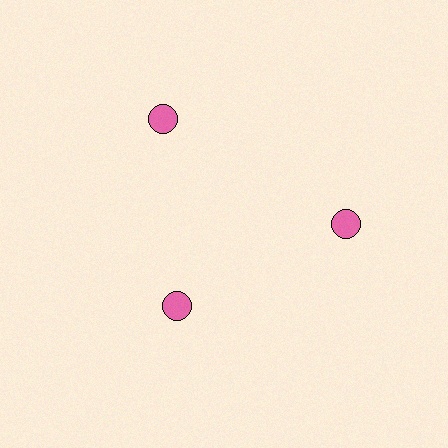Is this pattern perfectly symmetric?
No. The 3 pink circles are arranged in a ring, but one element near the 7 o'clock position is pulled inward toward the center, breaking the 3-fold rotational symmetry.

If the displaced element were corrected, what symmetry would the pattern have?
It would have 3-fold rotational symmetry — the pattern would map onto itself every 120 degrees.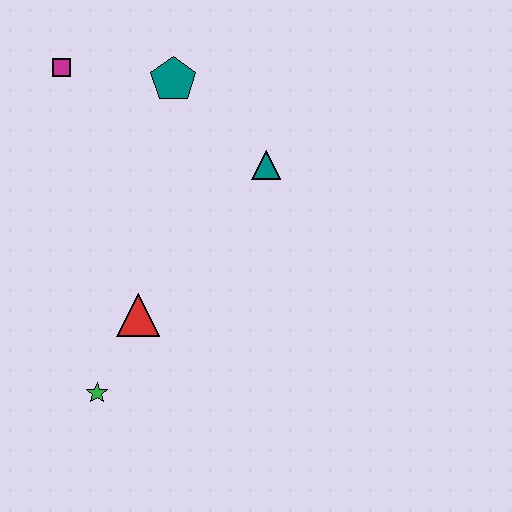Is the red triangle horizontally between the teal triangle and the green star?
Yes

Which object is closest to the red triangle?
The green star is closest to the red triangle.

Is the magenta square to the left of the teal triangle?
Yes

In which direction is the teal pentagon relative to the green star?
The teal pentagon is above the green star.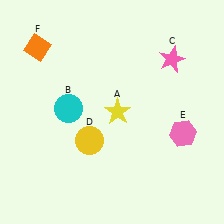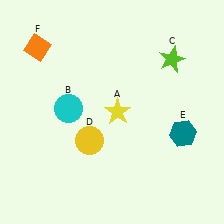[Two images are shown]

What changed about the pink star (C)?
In Image 1, C is pink. In Image 2, it changed to lime.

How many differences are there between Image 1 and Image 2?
There are 2 differences between the two images.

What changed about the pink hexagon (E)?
In Image 1, E is pink. In Image 2, it changed to teal.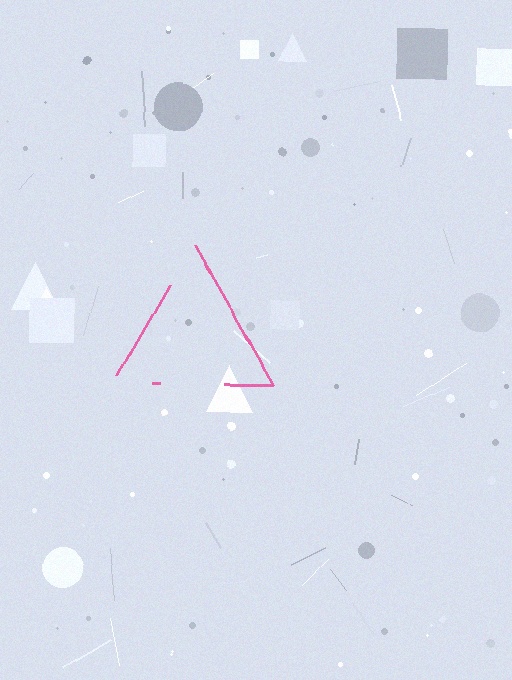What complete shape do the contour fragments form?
The contour fragments form a triangle.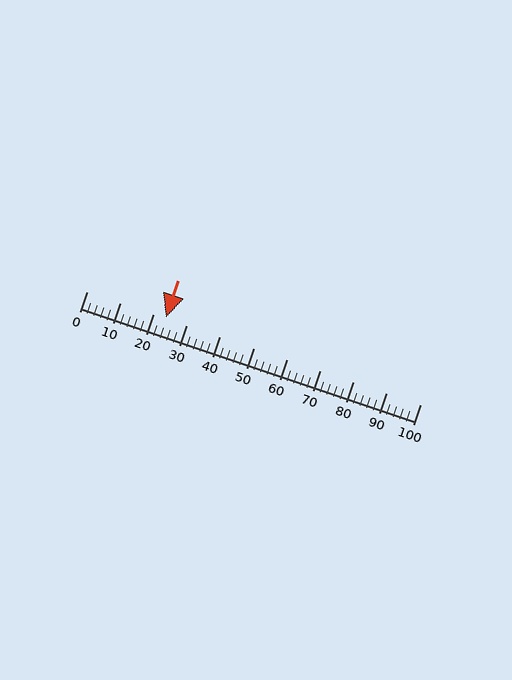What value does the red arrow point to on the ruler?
The red arrow points to approximately 24.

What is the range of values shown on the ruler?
The ruler shows values from 0 to 100.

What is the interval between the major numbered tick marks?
The major tick marks are spaced 10 units apart.